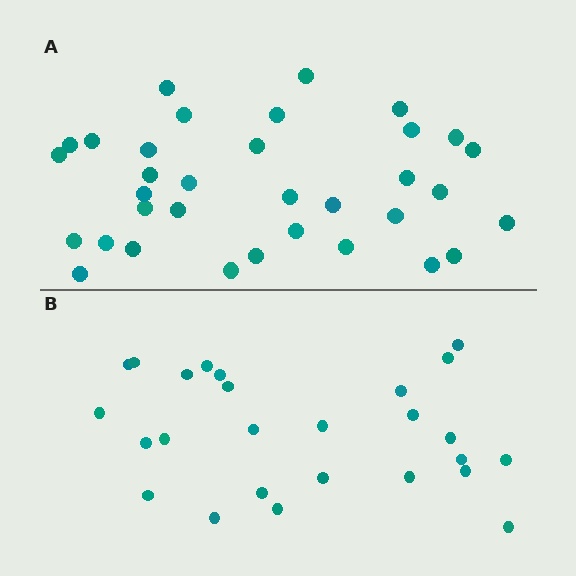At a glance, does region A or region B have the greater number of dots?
Region A (the top region) has more dots.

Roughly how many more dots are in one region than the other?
Region A has roughly 8 or so more dots than region B.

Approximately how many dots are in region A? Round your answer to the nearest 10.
About 30 dots. (The exact count is 34, which rounds to 30.)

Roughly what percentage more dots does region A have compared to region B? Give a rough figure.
About 30% more.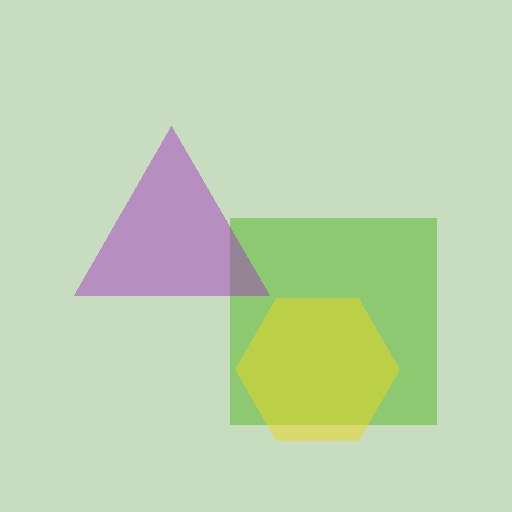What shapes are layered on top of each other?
The layered shapes are: a lime square, a yellow hexagon, a purple triangle.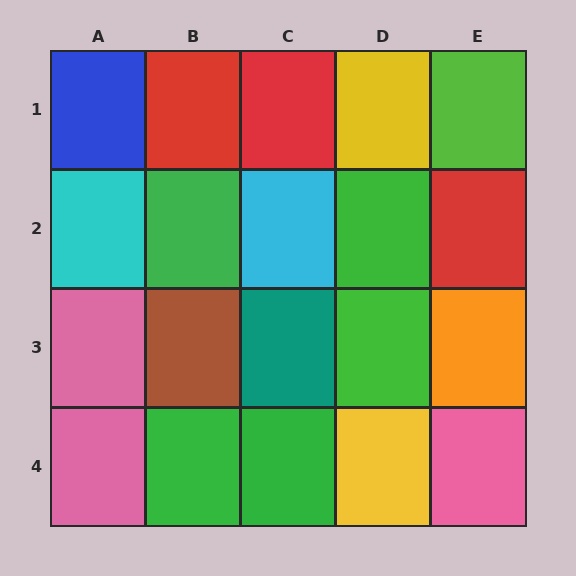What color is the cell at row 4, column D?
Yellow.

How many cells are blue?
1 cell is blue.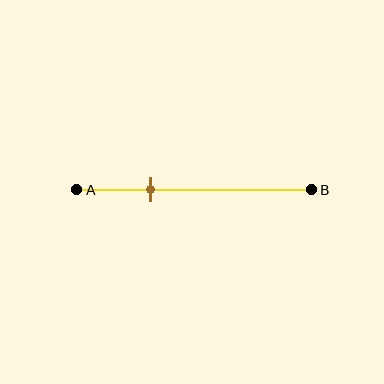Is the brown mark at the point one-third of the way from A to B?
Yes, the mark is approximately at the one-third point.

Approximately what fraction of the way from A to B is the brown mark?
The brown mark is approximately 30% of the way from A to B.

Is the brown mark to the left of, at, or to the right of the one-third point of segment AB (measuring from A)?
The brown mark is approximately at the one-third point of segment AB.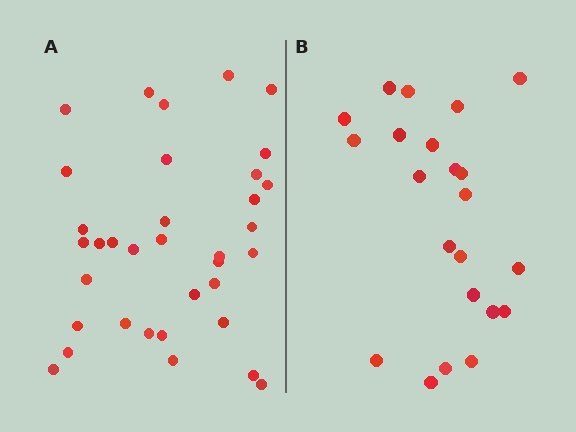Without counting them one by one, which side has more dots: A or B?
Region A (the left region) has more dots.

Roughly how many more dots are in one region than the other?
Region A has approximately 15 more dots than region B.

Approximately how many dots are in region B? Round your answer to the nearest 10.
About 20 dots. (The exact count is 22, which rounds to 20.)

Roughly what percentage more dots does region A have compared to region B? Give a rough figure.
About 60% more.